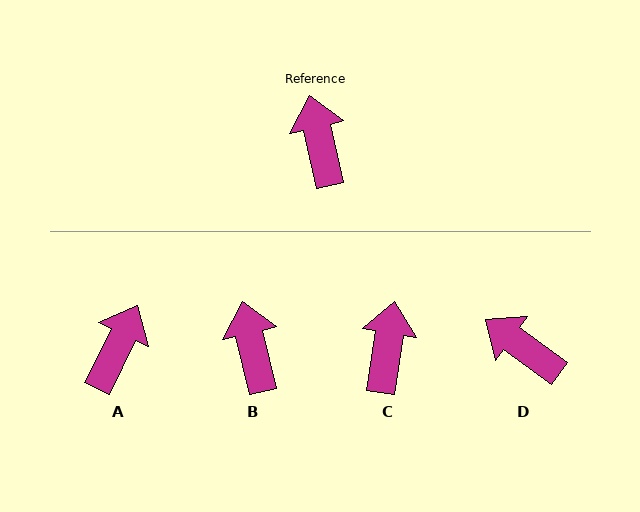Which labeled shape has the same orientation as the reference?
B.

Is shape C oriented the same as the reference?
No, it is off by about 22 degrees.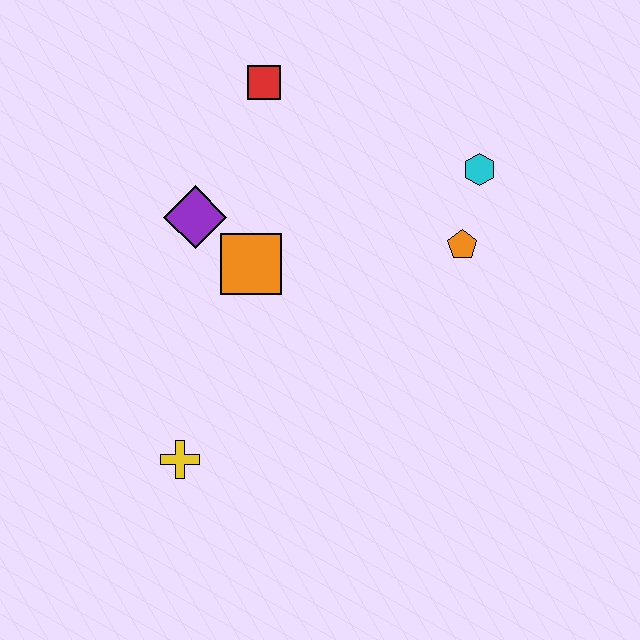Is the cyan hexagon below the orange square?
No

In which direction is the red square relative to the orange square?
The red square is above the orange square.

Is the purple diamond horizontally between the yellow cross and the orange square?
Yes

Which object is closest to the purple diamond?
The orange square is closest to the purple diamond.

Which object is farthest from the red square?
The yellow cross is farthest from the red square.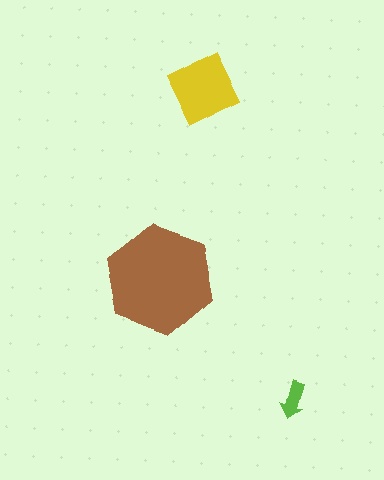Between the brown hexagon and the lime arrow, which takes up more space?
The brown hexagon.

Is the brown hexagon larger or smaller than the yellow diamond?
Larger.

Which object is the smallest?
The lime arrow.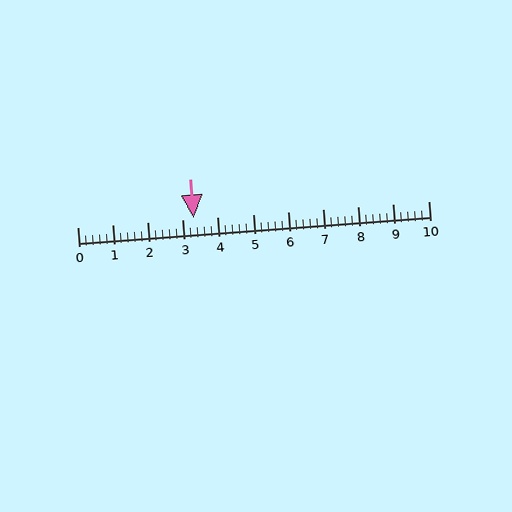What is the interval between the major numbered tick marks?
The major tick marks are spaced 1 units apart.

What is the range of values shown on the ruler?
The ruler shows values from 0 to 10.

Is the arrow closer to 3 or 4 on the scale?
The arrow is closer to 3.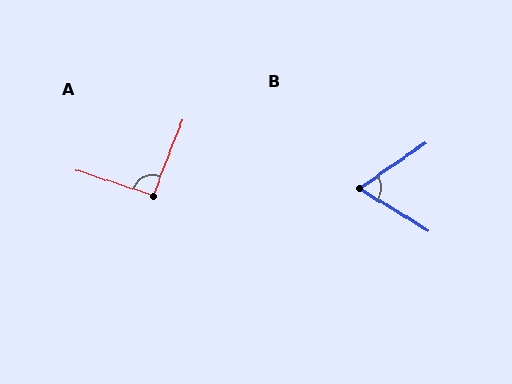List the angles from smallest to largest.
B (66°), A (93°).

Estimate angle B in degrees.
Approximately 66 degrees.